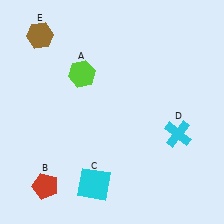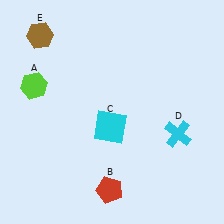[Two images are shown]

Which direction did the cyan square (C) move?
The cyan square (C) moved up.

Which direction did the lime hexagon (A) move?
The lime hexagon (A) moved left.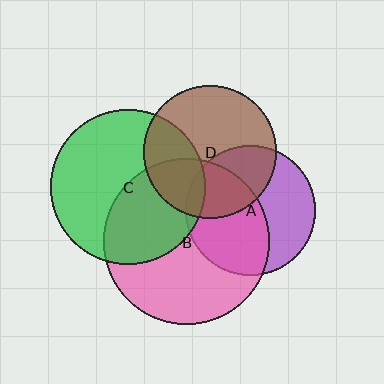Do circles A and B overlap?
Yes.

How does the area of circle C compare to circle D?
Approximately 1.4 times.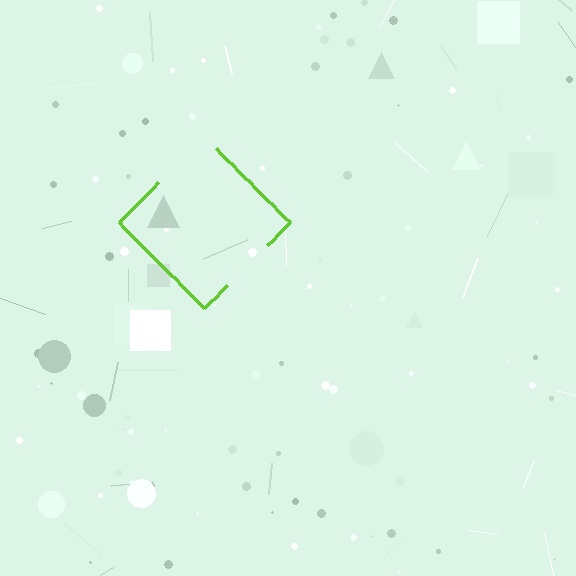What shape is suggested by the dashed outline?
The dashed outline suggests a diamond.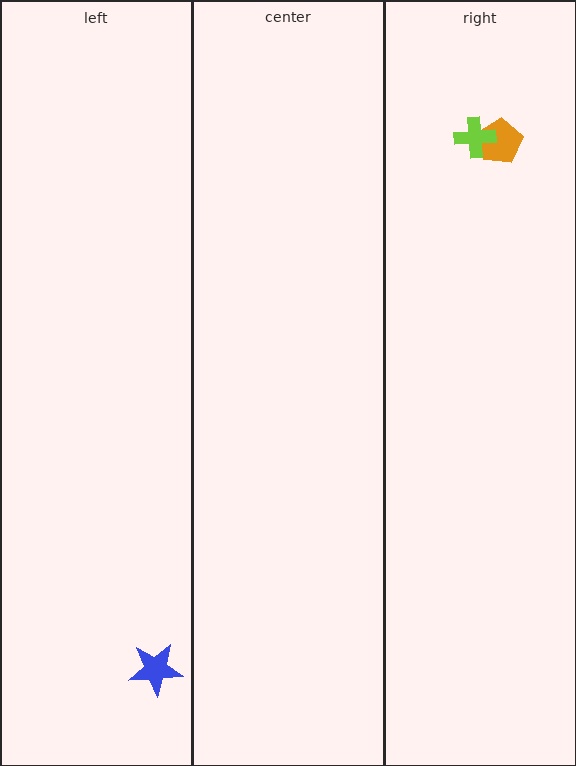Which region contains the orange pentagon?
The right region.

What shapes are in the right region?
The orange pentagon, the lime cross.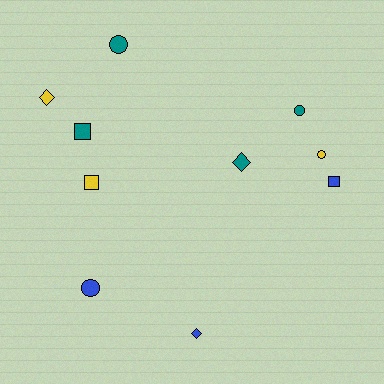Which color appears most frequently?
Teal, with 4 objects.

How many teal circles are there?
There are 2 teal circles.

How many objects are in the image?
There are 10 objects.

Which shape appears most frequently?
Circle, with 4 objects.